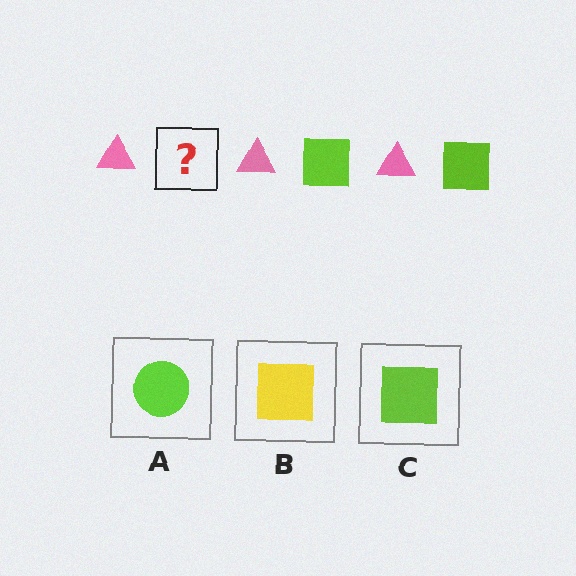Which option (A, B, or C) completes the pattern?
C.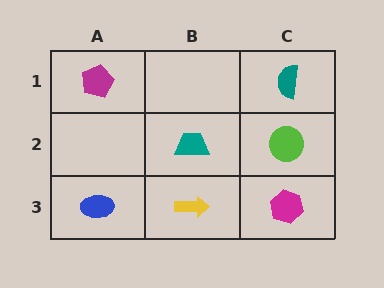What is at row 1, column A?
A magenta pentagon.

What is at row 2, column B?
A teal trapezoid.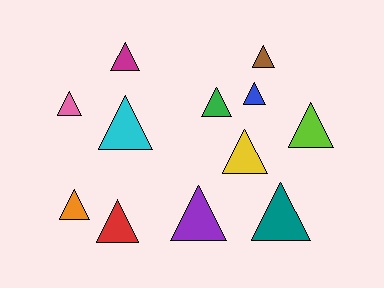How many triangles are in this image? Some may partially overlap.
There are 12 triangles.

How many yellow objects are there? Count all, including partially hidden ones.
There is 1 yellow object.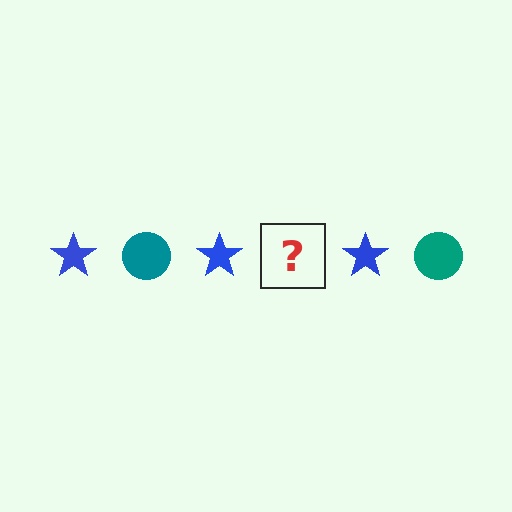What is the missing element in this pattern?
The missing element is a teal circle.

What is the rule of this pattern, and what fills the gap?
The rule is that the pattern alternates between blue star and teal circle. The gap should be filled with a teal circle.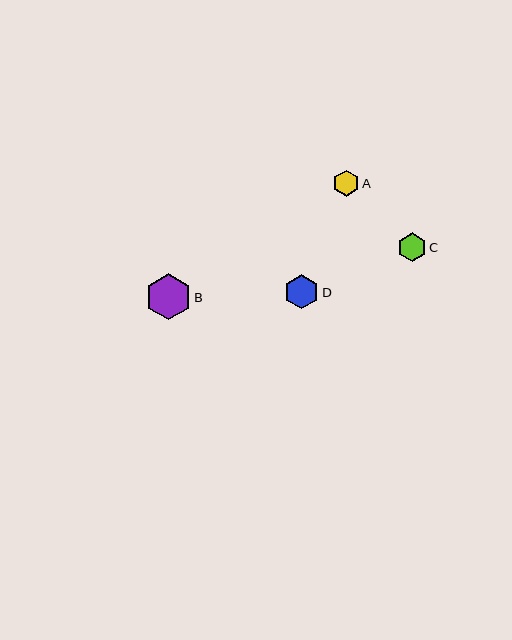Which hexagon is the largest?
Hexagon B is the largest with a size of approximately 46 pixels.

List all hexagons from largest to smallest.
From largest to smallest: B, D, C, A.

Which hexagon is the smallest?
Hexagon A is the smallest with a size of approximately 26 pixels.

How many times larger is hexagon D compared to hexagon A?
Hexagon D is approximately 1.3 times the size of hexagon A.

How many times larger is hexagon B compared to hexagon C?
Hexagon B is approximately 1.6 times the size of hexagon C.